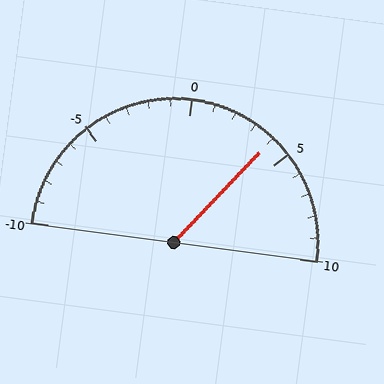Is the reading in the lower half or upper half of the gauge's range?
The reading is in the upper half of the range (-10 to 10).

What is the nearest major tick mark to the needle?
The nearest major tick mark is 5.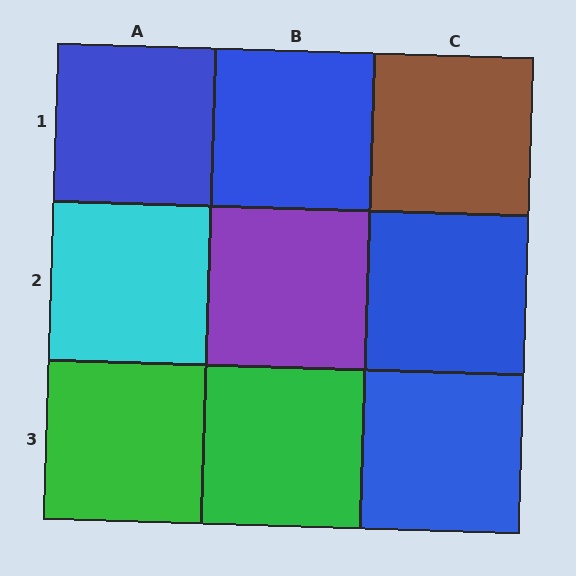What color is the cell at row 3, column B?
Green.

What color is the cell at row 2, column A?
Cyan.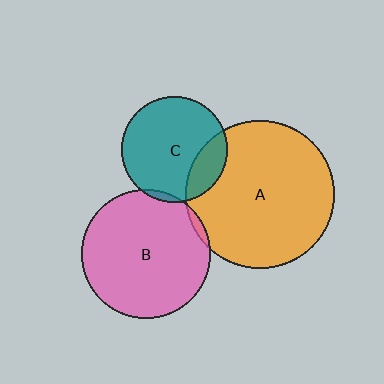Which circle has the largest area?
Circle A (orange).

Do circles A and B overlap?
Yes.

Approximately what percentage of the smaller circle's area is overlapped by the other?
Approximately 5%.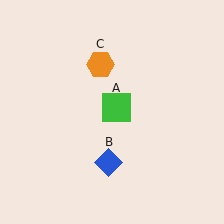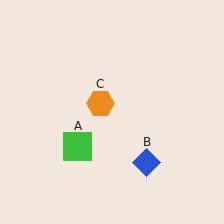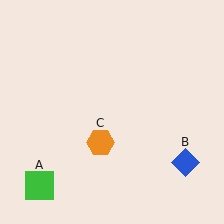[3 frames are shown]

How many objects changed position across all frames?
3 objects changed position: green square (object A), blue diamond (object B), orange hexagon (object C).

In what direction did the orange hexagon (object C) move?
The orange hexagon (object C) moved down.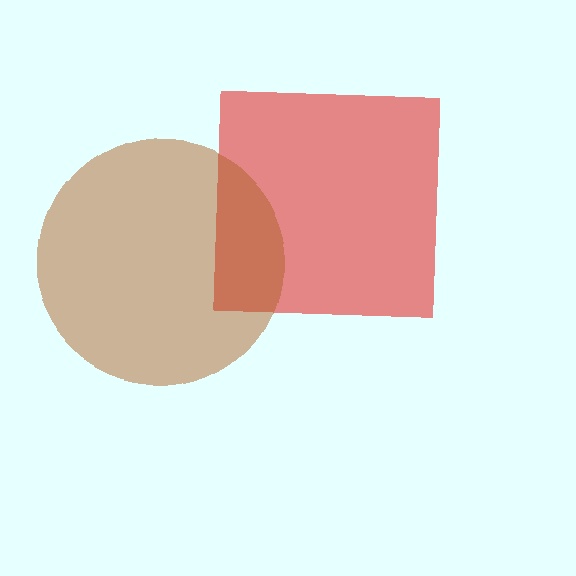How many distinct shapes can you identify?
There are 2 distinct shapes: a red square, a brown circle.